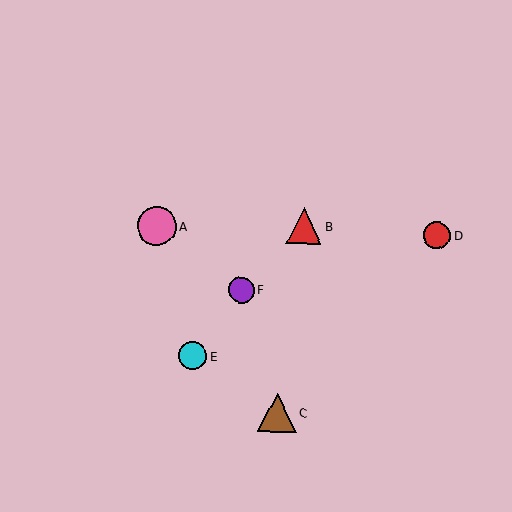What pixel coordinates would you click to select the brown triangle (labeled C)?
Click at (277, 413) to select the brown triangle C.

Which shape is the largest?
The brown triangle (labeled C) is the largest.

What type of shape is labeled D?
Shape D is a red circle.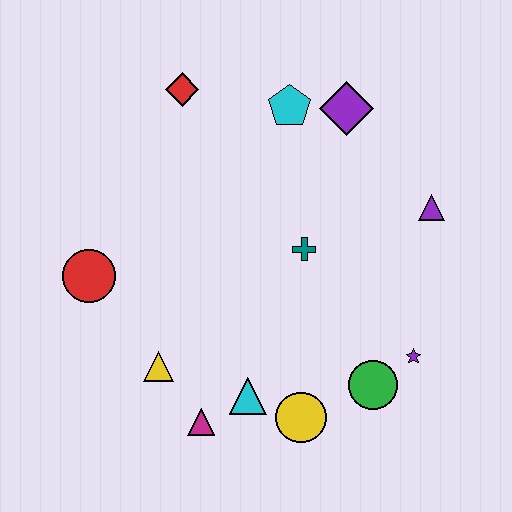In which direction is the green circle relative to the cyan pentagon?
The green circle is below the cyan pentagon.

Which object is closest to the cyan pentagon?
The purple diamond is closest to the cyan pentagon.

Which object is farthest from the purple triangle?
The red circle is farthest from the purple triangle.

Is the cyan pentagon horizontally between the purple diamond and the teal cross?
No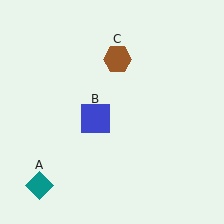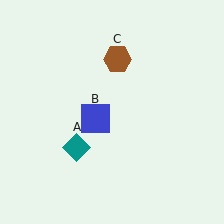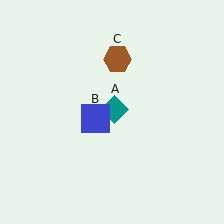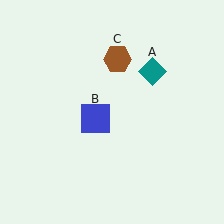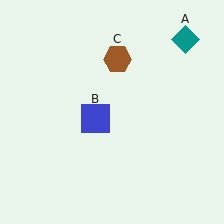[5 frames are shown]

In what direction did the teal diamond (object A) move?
The teal diamond (object A) moved up and to the right.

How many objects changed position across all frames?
1 object changed position: teal diamond (object A).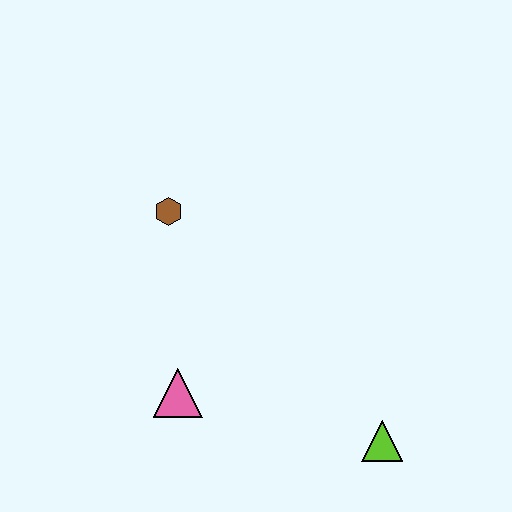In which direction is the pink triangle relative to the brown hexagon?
The pink triangle is below the brown hexagon.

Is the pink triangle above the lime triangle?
Yes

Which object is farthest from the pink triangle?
The lime triangle is farthest from the pink triangle.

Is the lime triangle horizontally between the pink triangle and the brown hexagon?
No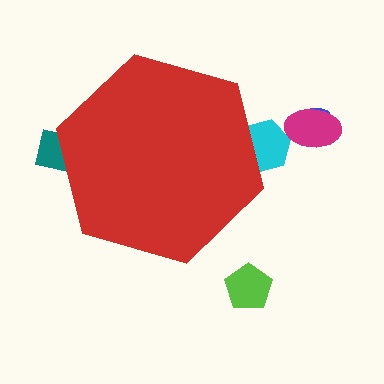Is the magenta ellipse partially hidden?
No, the magenta ellipse is fully visible.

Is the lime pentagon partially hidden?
No, the lime pentagon is fully visible.